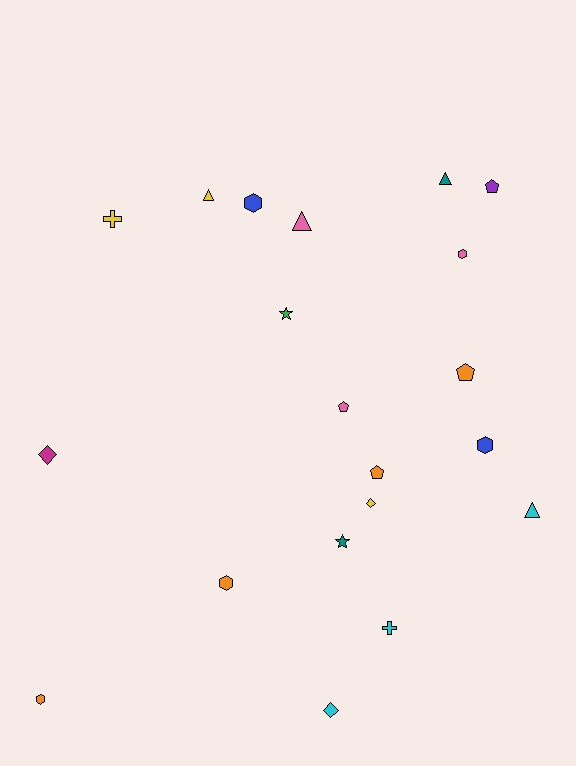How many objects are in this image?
There are 20 objects.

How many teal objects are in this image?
There are 2 teal objects.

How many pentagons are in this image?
There are 4 pentagons.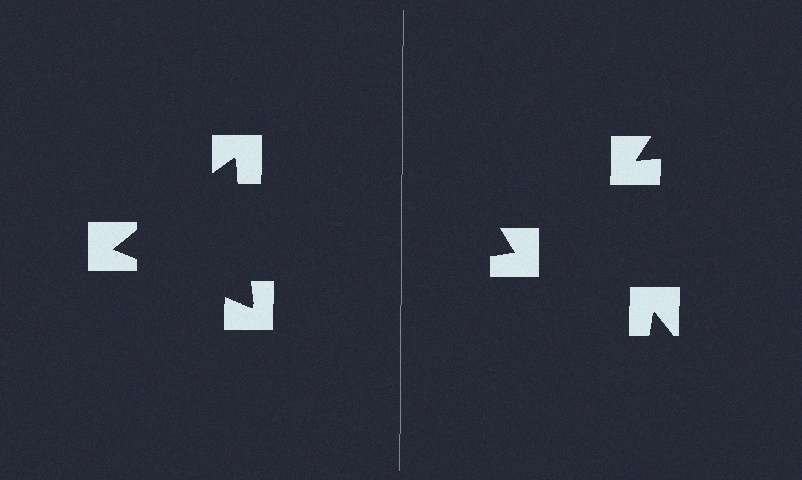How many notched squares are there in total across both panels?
6 — 3 on each side.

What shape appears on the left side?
An illusory triangle.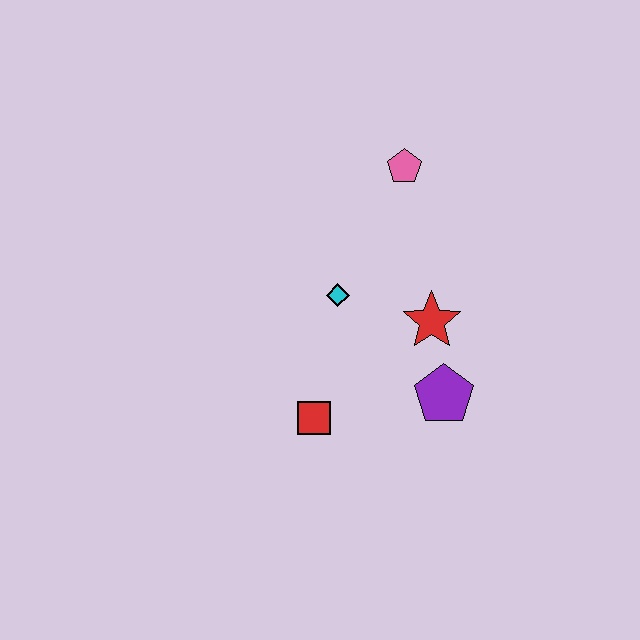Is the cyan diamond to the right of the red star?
No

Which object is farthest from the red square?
The pink pentagon is farthest from the red square.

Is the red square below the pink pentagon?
Yes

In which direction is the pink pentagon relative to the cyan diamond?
The pink pentagon is above the cyan diamond.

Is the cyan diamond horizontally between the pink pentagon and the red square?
Yes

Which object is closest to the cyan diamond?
The red star is closest to the cyan diamond.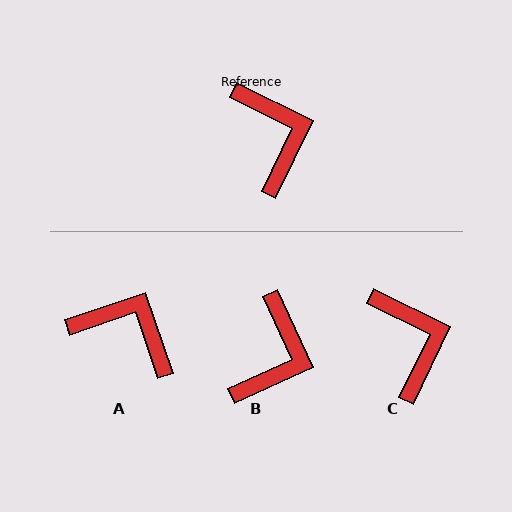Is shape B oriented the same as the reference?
No, it is off by about 39 degrees.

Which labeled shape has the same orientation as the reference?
C.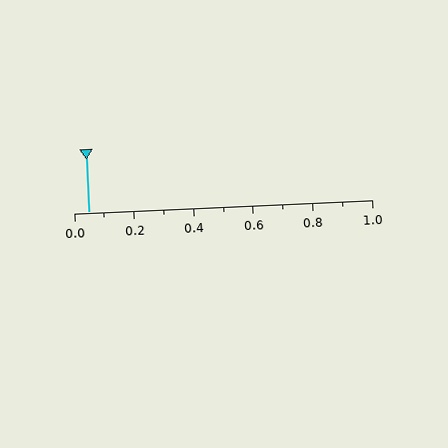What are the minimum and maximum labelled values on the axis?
The axis runs from 0.0 to 1.0.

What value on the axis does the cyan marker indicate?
The marker indicates approximately 0.05.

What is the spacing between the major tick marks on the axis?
The major ticks are spaced 0.2 apart.